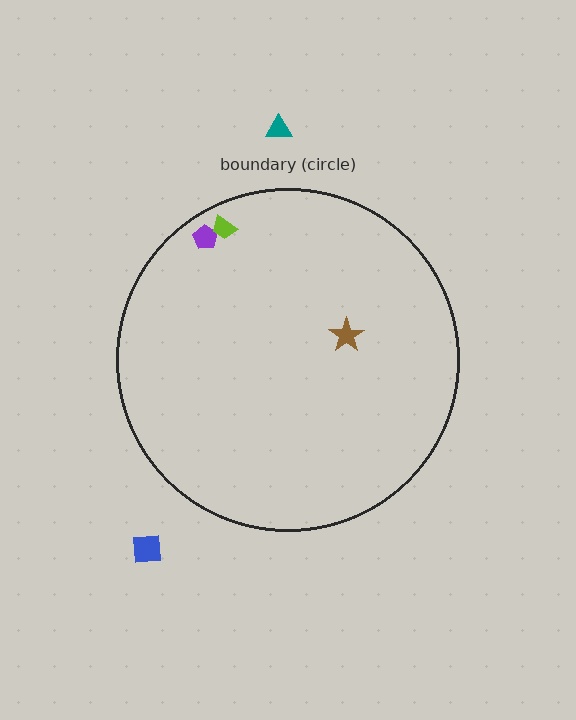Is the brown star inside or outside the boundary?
Inside.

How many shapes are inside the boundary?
3 inside, 2 outside.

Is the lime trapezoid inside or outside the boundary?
Inside.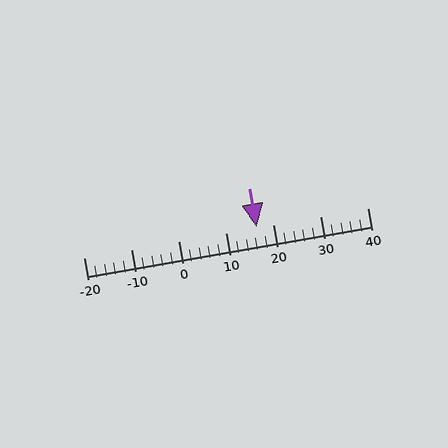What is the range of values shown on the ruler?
The ruler shows values from -20 to 40.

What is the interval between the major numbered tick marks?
The major tick marks are spaced 10 units apart.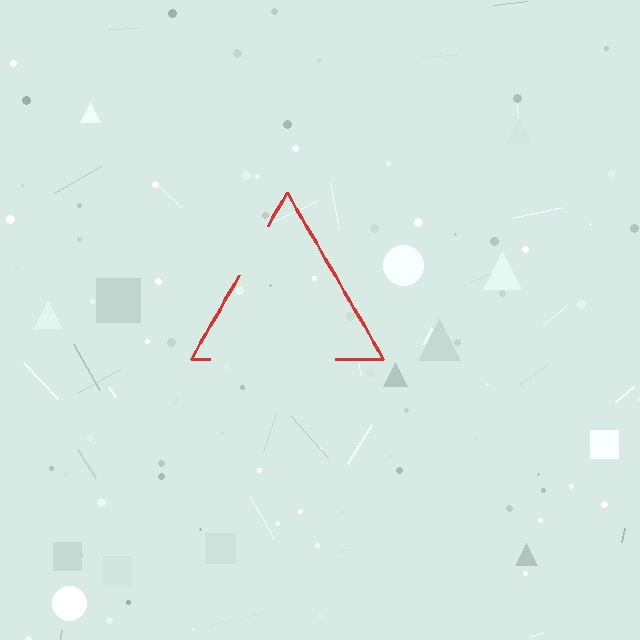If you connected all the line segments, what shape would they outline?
They would outline a triangle.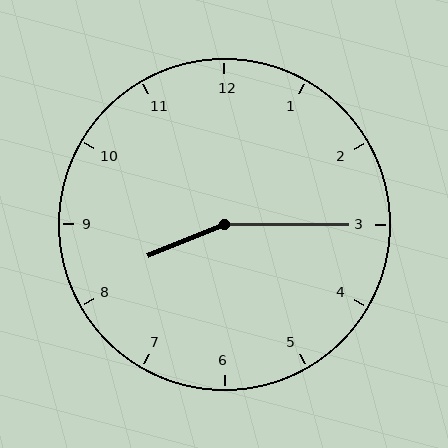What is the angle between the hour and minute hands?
Approximately 158 degrees.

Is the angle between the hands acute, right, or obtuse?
It is obtuse.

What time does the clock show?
8:15.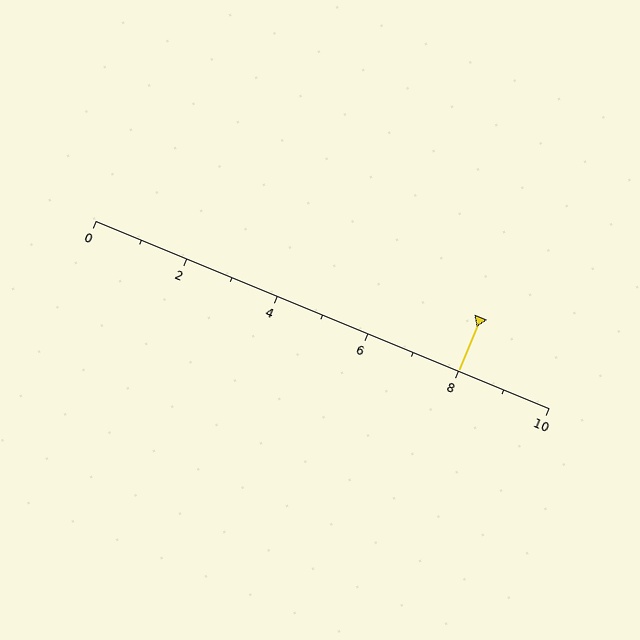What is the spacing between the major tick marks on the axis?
The major ticks are spaced 2 apart.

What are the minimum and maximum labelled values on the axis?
The axis runs from 0 to 10.